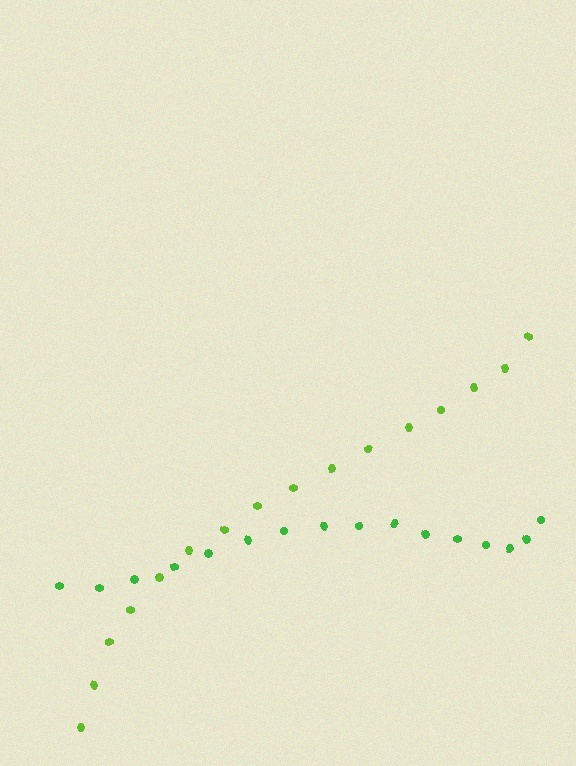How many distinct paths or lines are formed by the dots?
There are 2 distinct paths.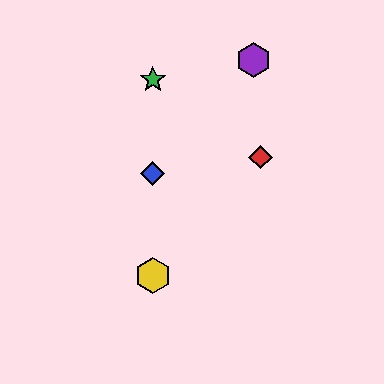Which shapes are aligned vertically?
The blue diamond, the green star, the yellow hexagon are aligned vertically.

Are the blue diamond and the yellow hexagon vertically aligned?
Yes, both are at x≈153.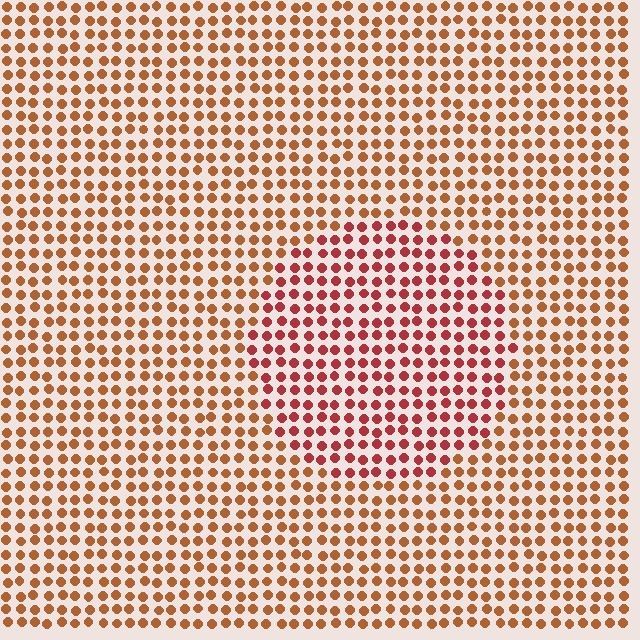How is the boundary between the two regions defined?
The boundary is defined purely by a slight shift in hue (about 29 degrees). Spacing, size, and orientation are identical on both sides.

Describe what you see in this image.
The image is filled with small brown elements in a uniform arrangement. A circle-shaped region is visible where the elements are tinted to a slightly different hue, forming a subtle color boundary.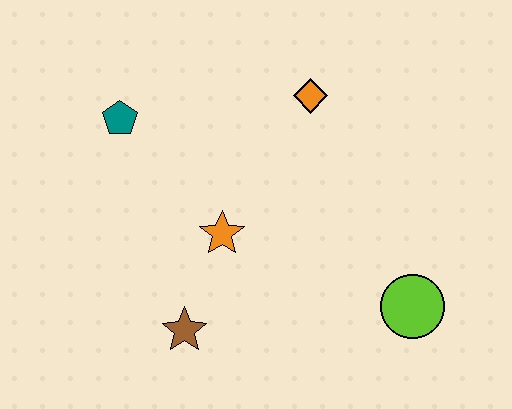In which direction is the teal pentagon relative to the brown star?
The teal pentagon is above the brown star.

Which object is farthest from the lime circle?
The teal pentagon is farthest from the lime circle.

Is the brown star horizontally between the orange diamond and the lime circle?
No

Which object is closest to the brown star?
The orange star is closest to the brown star.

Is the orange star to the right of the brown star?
Yes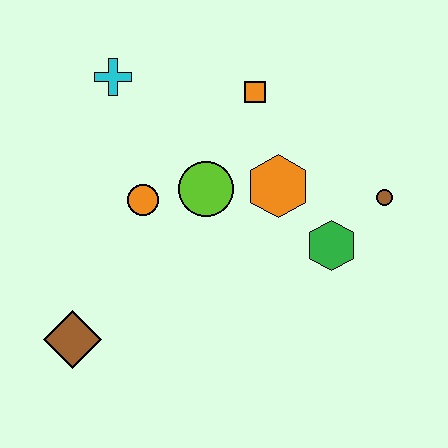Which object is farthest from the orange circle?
The brown circle is farthest from the orange circle.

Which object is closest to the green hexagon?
The brown circle is closest to the green hexagon.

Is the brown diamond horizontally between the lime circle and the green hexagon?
No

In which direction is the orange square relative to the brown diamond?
The orange square is above the brown diamond.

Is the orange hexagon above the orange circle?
Yes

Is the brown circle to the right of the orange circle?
Yes